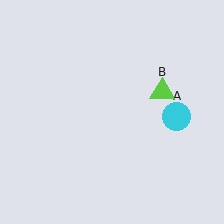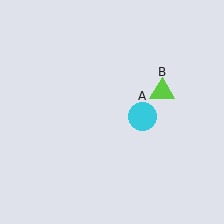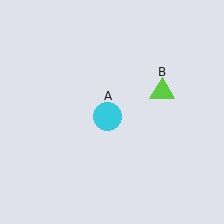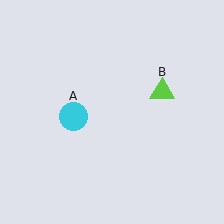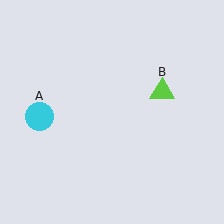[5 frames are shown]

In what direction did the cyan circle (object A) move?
The cyan circle (object A) moved left.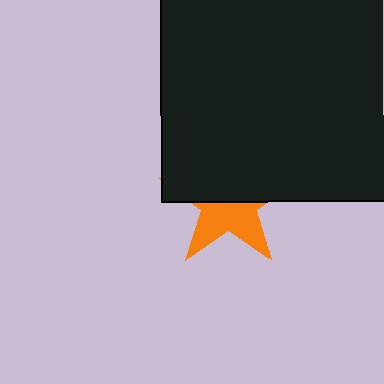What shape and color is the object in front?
The object in front is a black square.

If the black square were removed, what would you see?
You would see the complete orange star.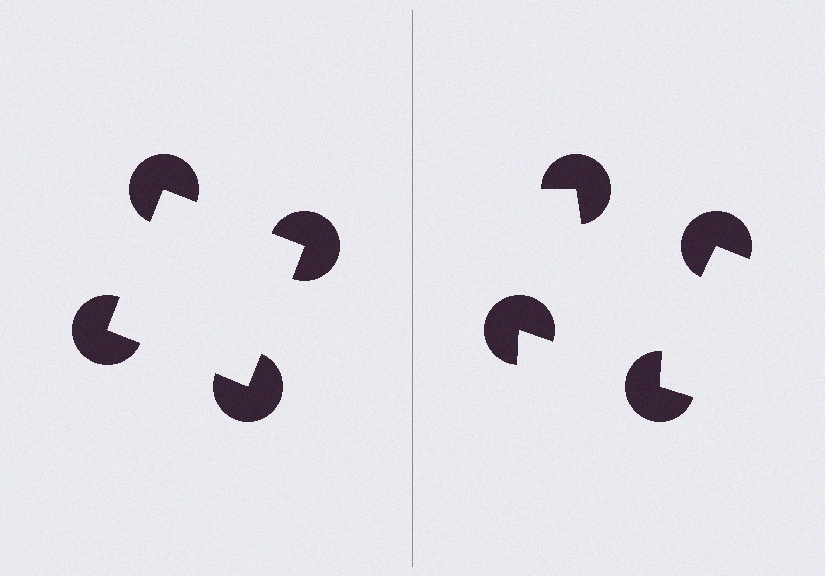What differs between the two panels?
The pac-man discs are positioned identically on both sides; only the wedge orientations differ. On the left they align to a square; on the right they are misaligned.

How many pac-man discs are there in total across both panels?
8 — 4 on each side.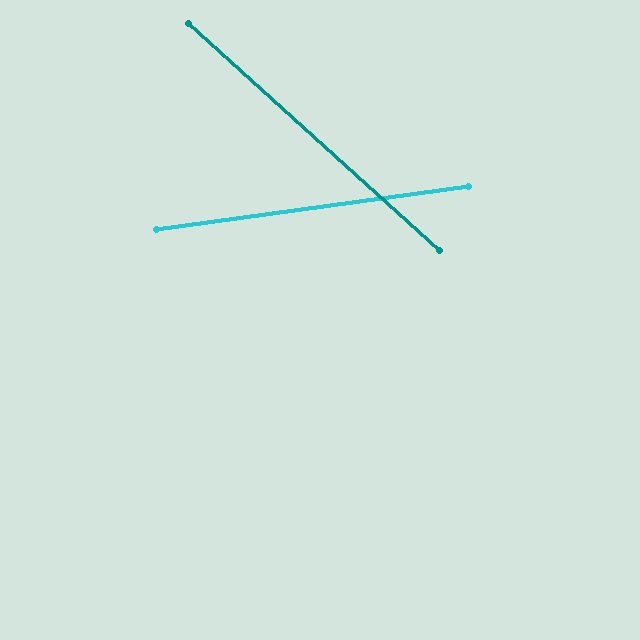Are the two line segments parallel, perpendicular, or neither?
Neither parallel nor perpendicular — they differ by about 50°.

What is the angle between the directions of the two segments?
Approximately 50 degrees.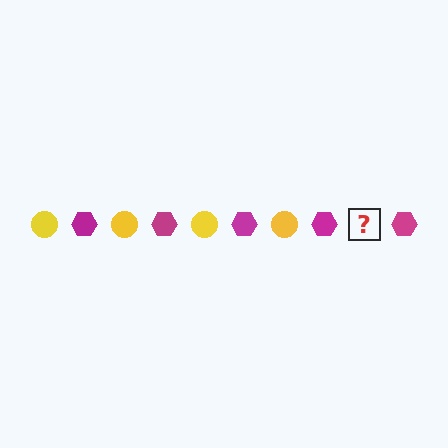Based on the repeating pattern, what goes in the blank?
The blank should be a yellow circle.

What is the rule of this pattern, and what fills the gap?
The rule is that the pattern alternates between yellow circle and magenta hexagon. The gap should be filled with a yellow circle.